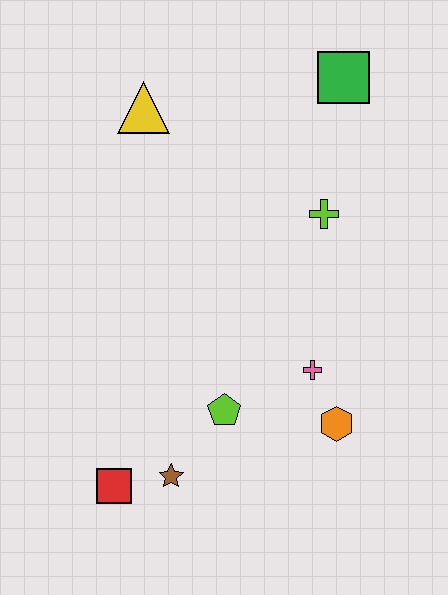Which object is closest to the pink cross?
The orange hexagon is closest to the pink cross.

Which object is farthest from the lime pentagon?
The green square is farthest from the lime pentagon.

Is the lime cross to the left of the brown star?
No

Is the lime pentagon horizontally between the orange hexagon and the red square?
Yes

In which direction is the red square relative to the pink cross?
The red square is to the left of the pink cross.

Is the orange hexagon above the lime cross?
No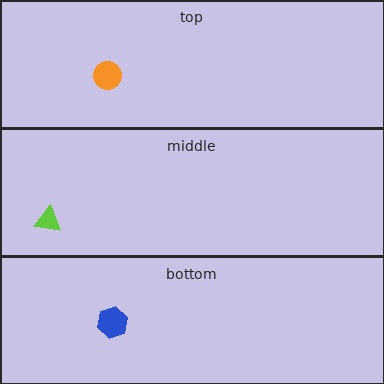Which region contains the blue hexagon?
The bottom region.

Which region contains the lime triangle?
The middle region.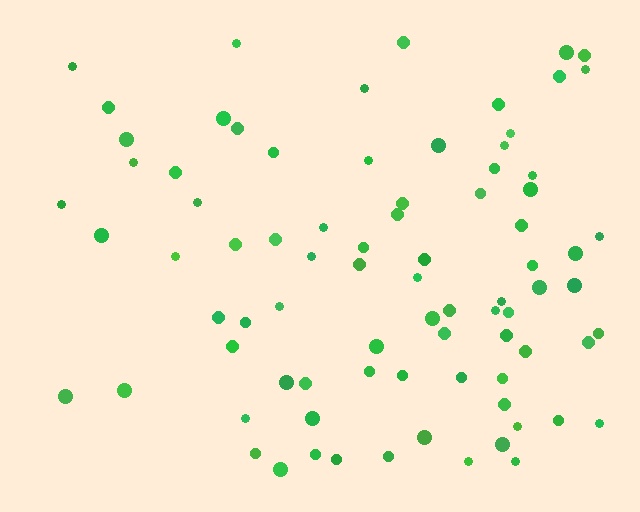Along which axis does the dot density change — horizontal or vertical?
Horizontal.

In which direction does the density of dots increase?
From left to right, with the right side densest.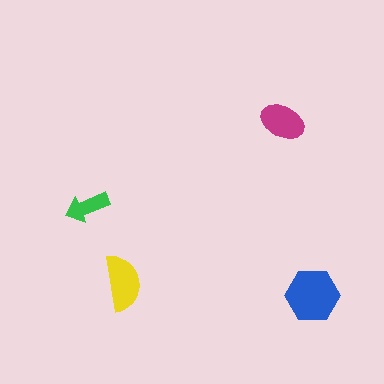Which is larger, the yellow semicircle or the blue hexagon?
The blue hexagon.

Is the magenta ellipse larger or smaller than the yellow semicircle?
Smaller.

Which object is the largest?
The blue hexagon.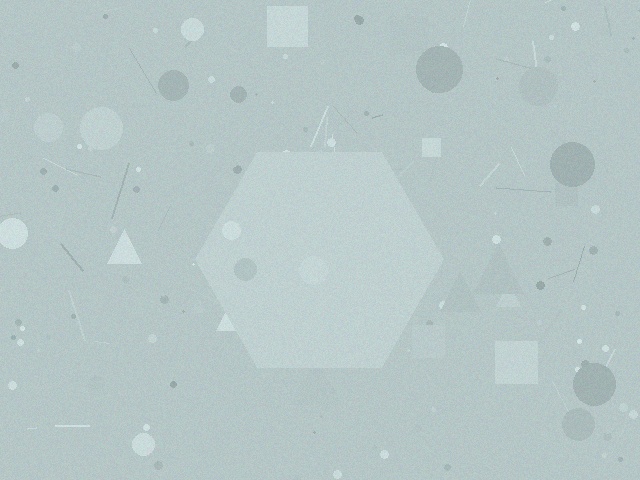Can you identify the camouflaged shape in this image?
The camouflaged shape is a hexagon.